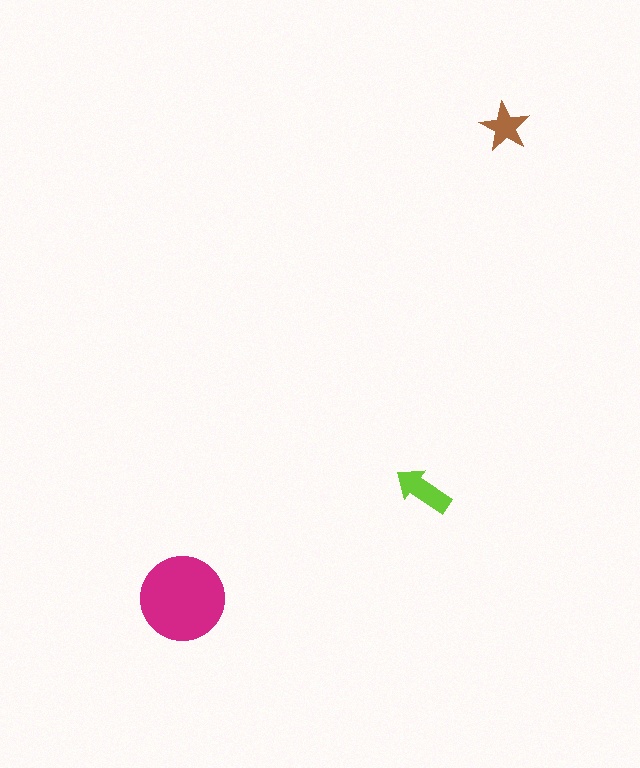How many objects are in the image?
There are 3 objects in the image.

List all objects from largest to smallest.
The magenta circle, the lime arrow, the brown star.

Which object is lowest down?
The magenta circle is bottommost.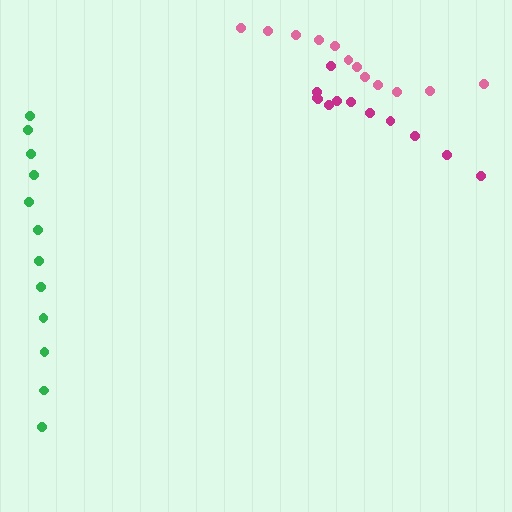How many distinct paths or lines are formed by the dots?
There are 3 distinct paths.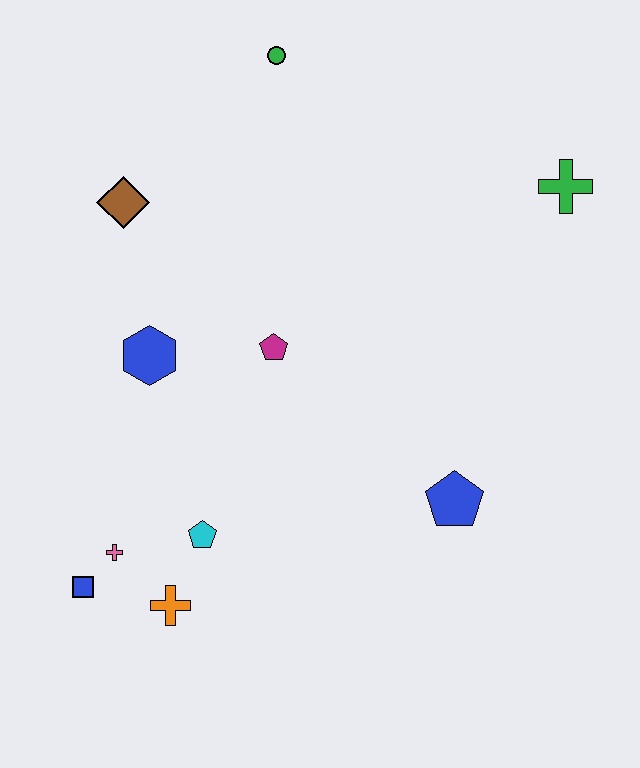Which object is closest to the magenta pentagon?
The blue hexagon is closest to the magenta pentagon.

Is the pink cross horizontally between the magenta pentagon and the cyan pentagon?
No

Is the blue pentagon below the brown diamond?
Yes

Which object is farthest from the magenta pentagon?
The green cross is farthest from the magenta pentagon.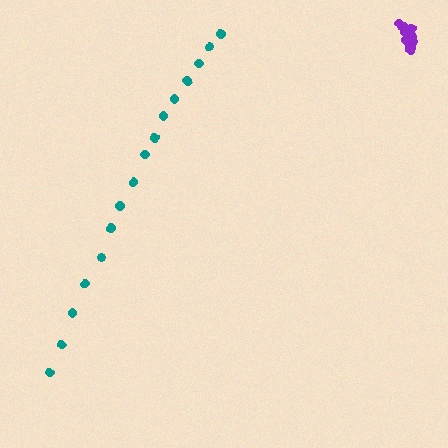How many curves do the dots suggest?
There are 2 distinct paths.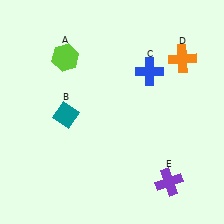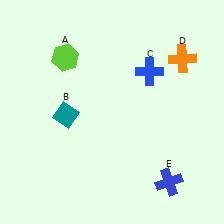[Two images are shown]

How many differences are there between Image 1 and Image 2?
There is 1 difference between the two images.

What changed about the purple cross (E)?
In Image 1, E is purple. In Image 2, it changed to blue.